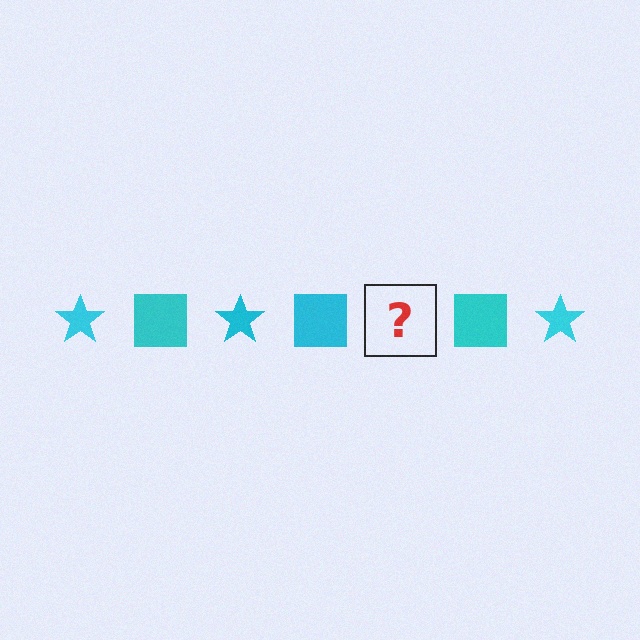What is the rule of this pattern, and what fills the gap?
The rule is that the pattern cycles through star, square shapes in cyan. The gap should be filled with a cyan star.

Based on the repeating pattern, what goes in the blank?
The blank should be a cyan star.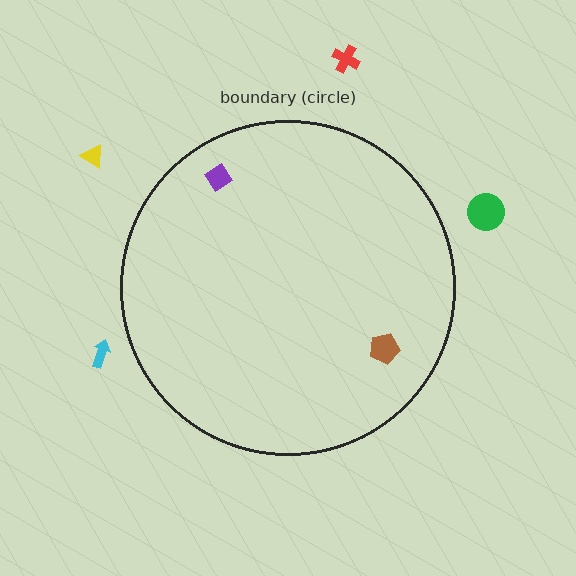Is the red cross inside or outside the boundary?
Outside.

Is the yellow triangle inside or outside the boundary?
Outside.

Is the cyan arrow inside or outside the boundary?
Outside.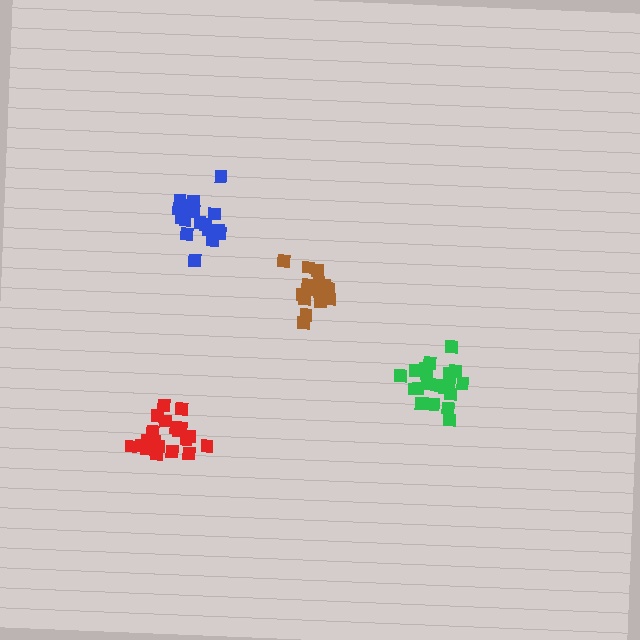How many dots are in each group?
Group 1: 21 dots, Group 2: 18 dots, Group 3: 17 dots, Group 4: 21 dots (77 total).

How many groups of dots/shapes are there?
There are 4 groups.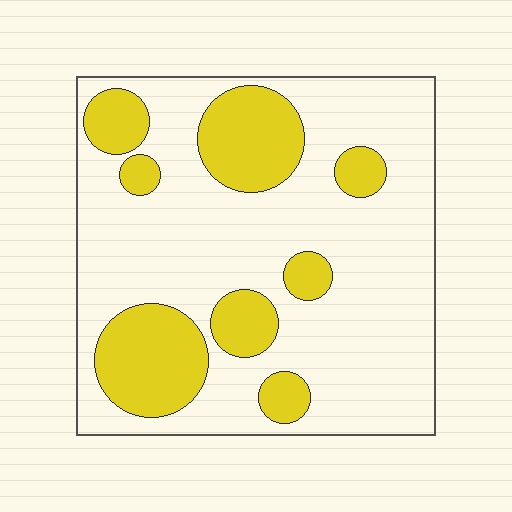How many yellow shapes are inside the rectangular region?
8.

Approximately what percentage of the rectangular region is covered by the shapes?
Approximately 25%.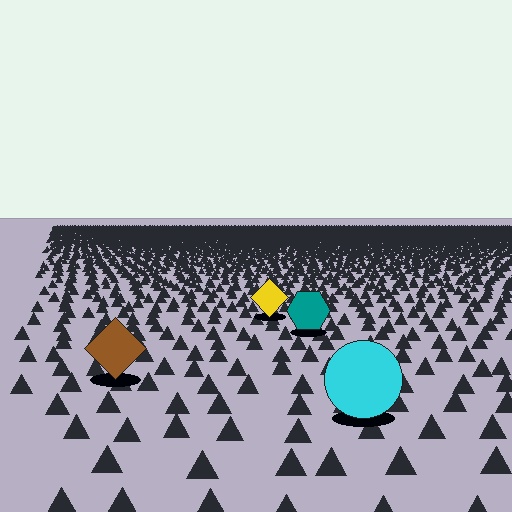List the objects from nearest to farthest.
From nearest to farthest: the cyan circle, the brown diamond, the teal hexagon, the yellow diamond.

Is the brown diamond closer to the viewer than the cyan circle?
No. The cyan circle is closer — you can tell from the texture gradient: the ground texture is coarser near it.